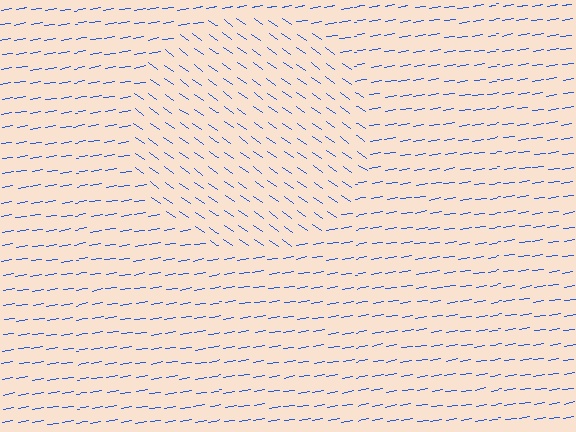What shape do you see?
I see a circle.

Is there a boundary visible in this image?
Yes, there is a texture boundary formed by a change in line orientation.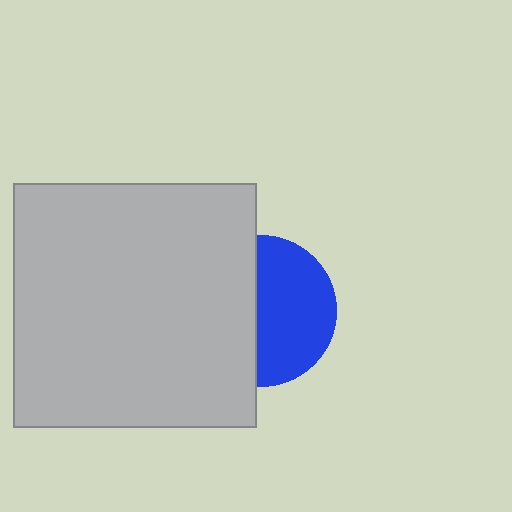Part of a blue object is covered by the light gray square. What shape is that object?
It is a circle.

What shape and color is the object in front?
The object in front is a light gray square.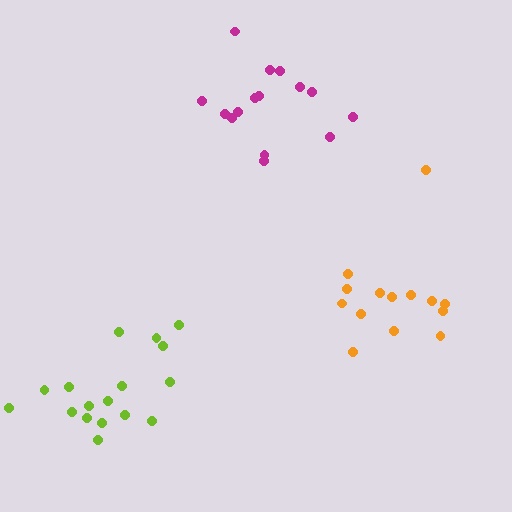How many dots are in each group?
Group 1: 15 dots, Group 2: 14 dots, Group 3: 17 dots (46 total).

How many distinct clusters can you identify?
There are 3 distinct clusters.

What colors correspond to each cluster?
The clusters are colored: magenta, orange, lime.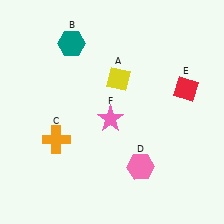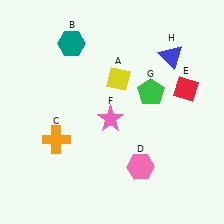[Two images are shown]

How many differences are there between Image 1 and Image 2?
There are 2 differences between the two images.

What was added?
A green pentagon (G), a blue triangle (H) were added in Image 2.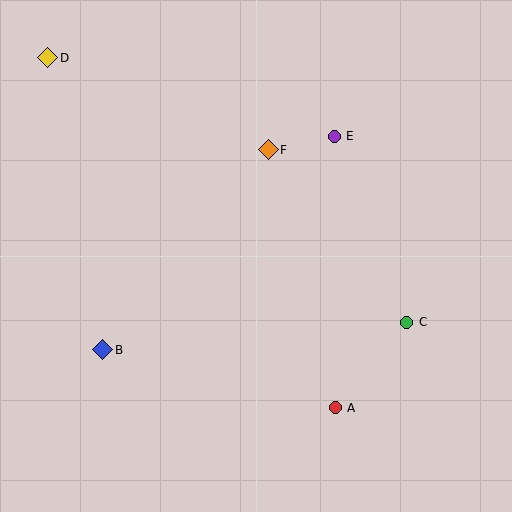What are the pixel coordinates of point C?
Point C is at (407, 322).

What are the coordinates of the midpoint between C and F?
The midpoint between C and F is at (338, 236).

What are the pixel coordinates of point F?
Point F is at (268, 150).